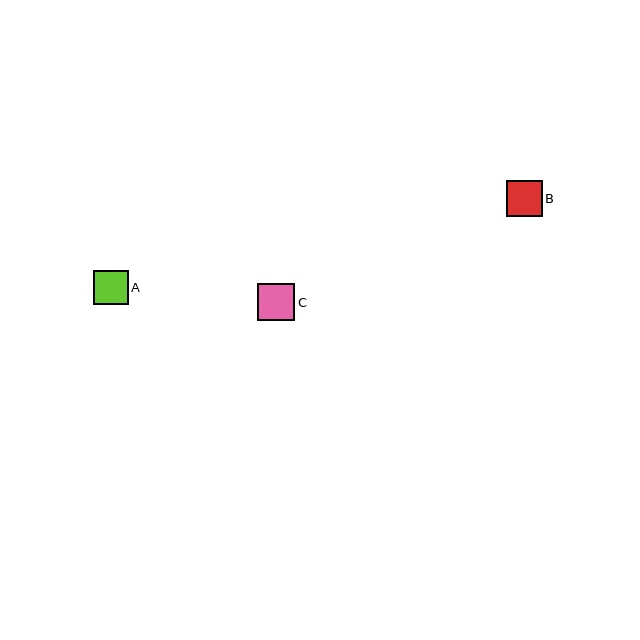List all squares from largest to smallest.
From largest to smallest: C, B, A.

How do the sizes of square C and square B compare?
Square C and square B are approximately the same size.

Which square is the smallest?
Square A is the smallest with a size of approximately 34 pixels.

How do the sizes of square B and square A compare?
Square B and square A are approximately the same size.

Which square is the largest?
Square C is the largest with a size of approximately 37 pixels.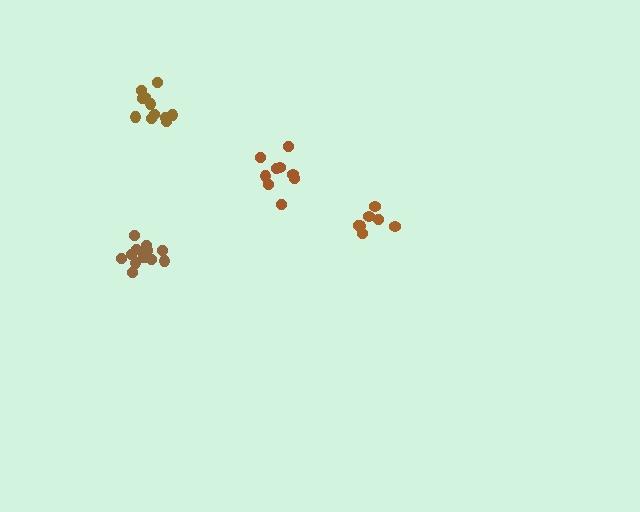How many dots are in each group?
Group 1: 11 dots, Group 2: 9 dots, Group 3: 7 dots, Group 4: 13 dots (40 total).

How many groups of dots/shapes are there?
There are 4 groups.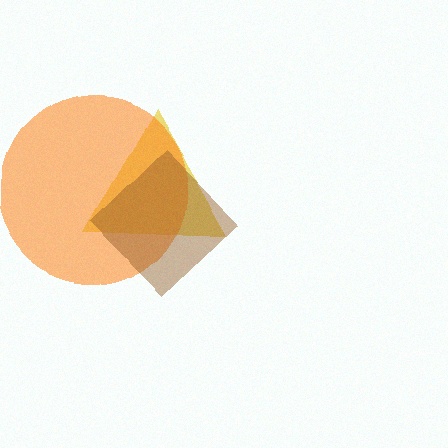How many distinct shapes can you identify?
There are 3 distinct shapes: a yellow triangle, an orange circle, a brown diamond.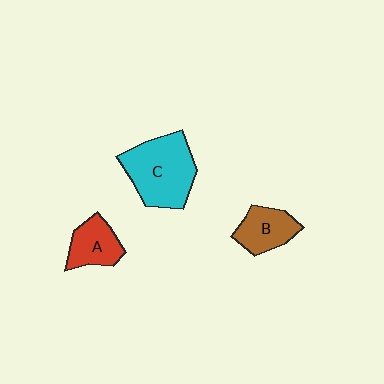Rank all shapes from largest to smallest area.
From largest to smallest: C (cyan), B (brown), A (red).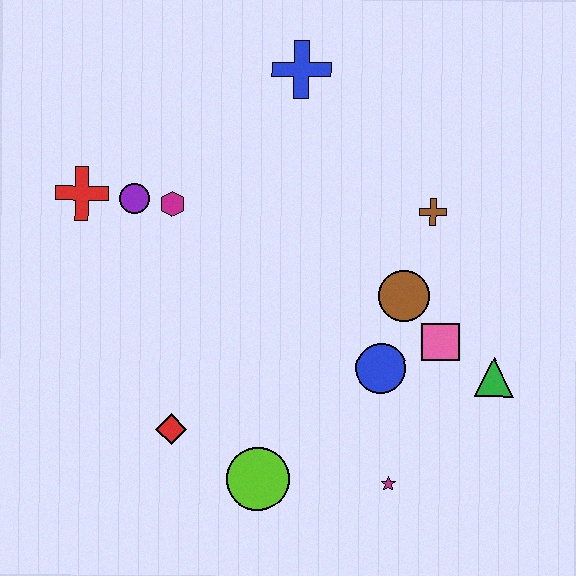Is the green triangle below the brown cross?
Yes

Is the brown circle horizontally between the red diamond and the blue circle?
No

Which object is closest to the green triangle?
The pink square is closest to the green triangle.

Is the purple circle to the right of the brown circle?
No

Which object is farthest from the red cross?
The green triangle is farthest from the red cross.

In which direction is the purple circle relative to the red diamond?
The purple circle is above the red diamond.